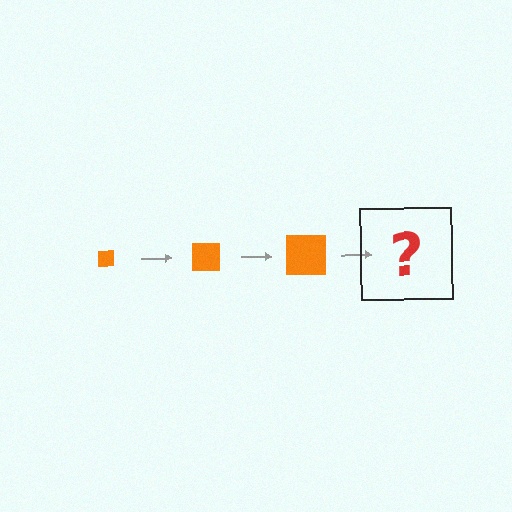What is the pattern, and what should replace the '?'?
The pattern is that the square gets progressively larger each step. The '?' should be an orange square, larger than the previous one.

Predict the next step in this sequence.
The next step is an orange square, larger than the previous one.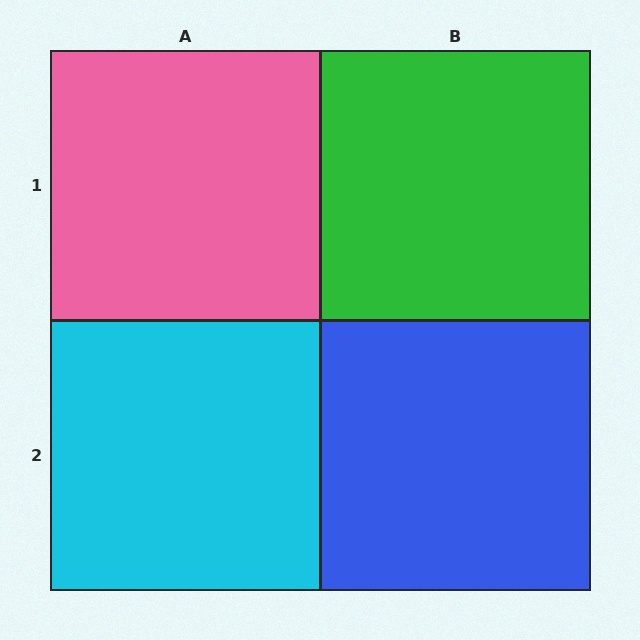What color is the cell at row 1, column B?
Green.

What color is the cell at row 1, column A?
Pink.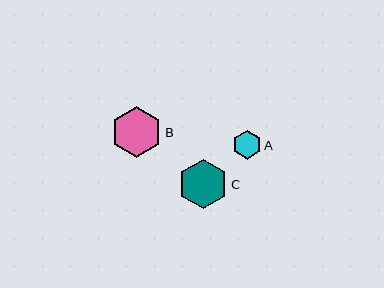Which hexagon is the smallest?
Hexagon A is the smallest with a size of approximately 29 pixels.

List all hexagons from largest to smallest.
From largest to smallest: B, C, A.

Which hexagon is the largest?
Hexagon B is the largest with a size of approximately 51 pixels.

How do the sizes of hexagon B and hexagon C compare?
Hexagon B and hexagon C are approximately the same size.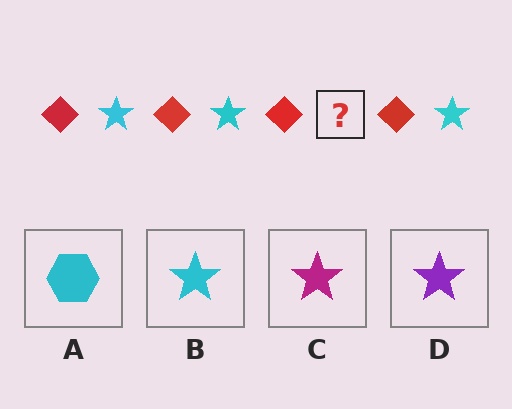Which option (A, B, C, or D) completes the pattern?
B.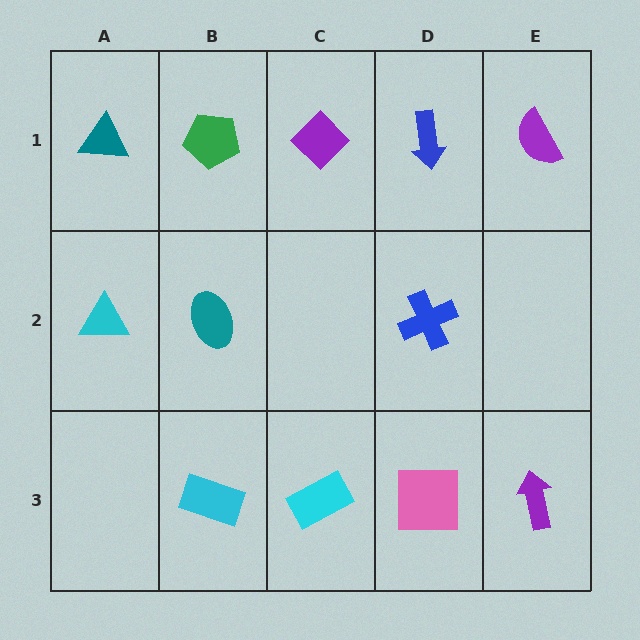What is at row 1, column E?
A purple semicircle.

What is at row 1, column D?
A blue arrow.